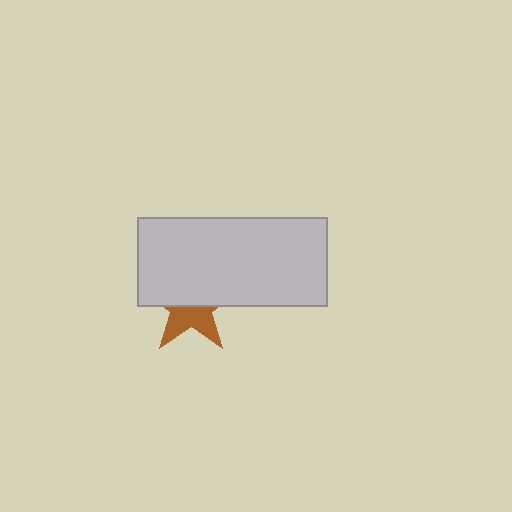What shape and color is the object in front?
The object in front is a light gray rectangle.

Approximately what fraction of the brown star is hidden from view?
Roughly 58% of the brown star is hidden behind the light gray rectangle.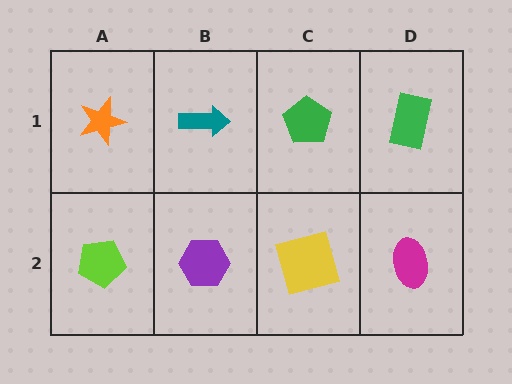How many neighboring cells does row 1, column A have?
2.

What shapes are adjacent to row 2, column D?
A green rectangle (row 1, column D), a yellow square (row 2, column C).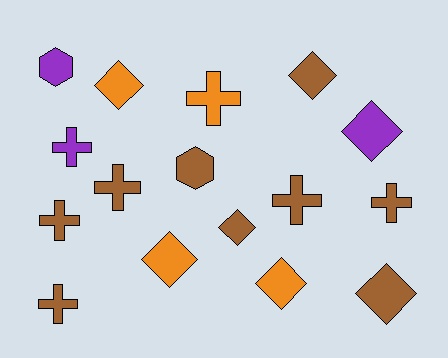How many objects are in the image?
There are 16 objects.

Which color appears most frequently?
Brown, with 9 objects.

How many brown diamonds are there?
There are 3 brown diamonds.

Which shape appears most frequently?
Diamond, with 7 objects.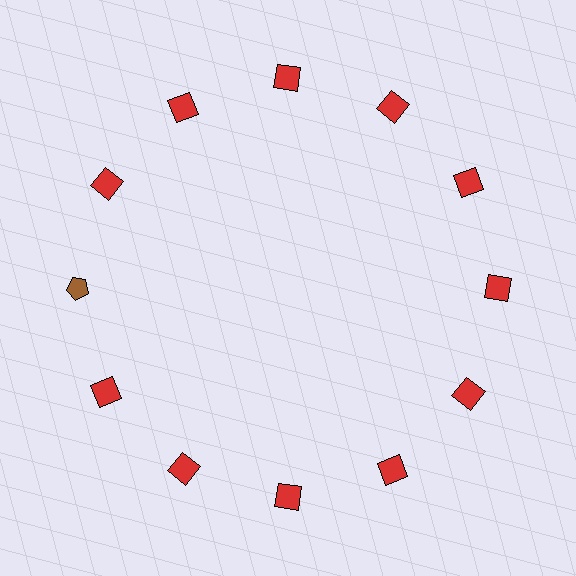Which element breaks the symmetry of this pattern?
The brown pentagon at roughly the 9 o'clock position breaks the symmetry. All other shapes are red squares.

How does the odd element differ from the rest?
It differs in both color (brown instead of red) and shape (pentagon instead of square).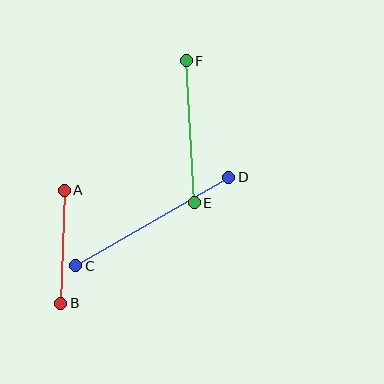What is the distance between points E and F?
The distance is approximately 142 pixels.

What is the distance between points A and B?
The distance is approximately 113 pixels.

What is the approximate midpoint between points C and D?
The midpoint is at approximately (152, 221) pixels.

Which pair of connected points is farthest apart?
Points C and D are farthest apart.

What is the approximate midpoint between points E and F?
The midpoint is at approximately (190, 132) pixels.